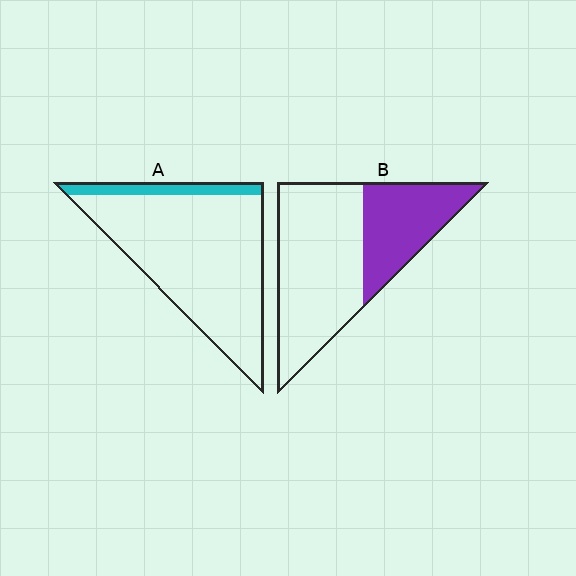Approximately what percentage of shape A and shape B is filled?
A is approximately 10% and B is approximately 35%.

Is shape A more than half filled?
No.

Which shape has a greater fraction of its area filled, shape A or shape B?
Shape B.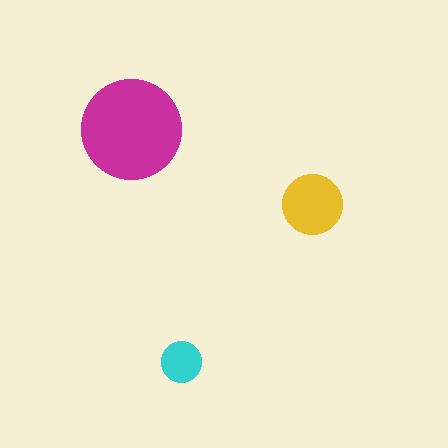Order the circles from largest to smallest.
the magenta one, the yellow one, the cyan one.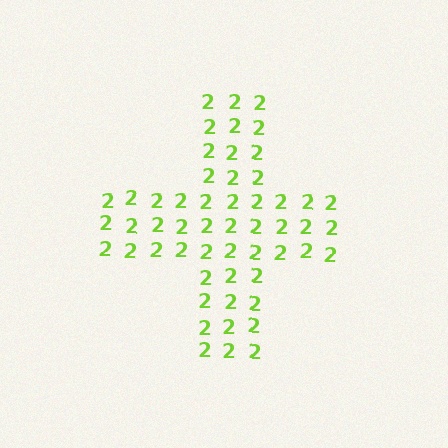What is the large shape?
The large shape is a cross.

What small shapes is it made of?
It is made of small digit 2's.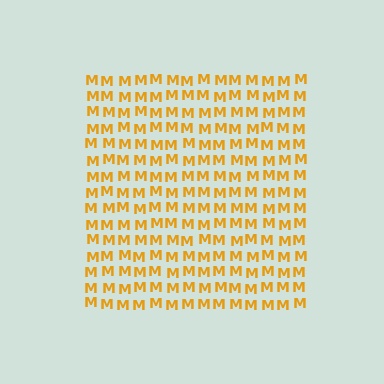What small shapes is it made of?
It is made of small letter M's.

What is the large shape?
The large shape is a square.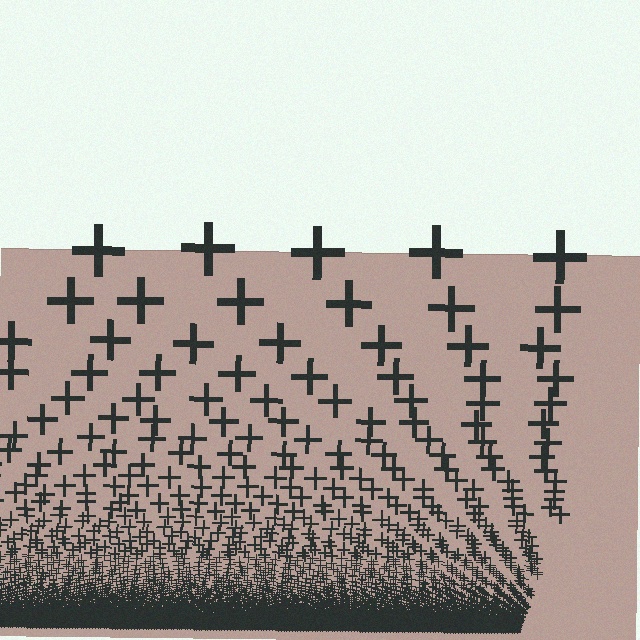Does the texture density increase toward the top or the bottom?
Density increases toward the bottom.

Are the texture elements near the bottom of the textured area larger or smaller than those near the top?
Smaller. The gradient is inverted — elements near the bottom are smaller and denser.